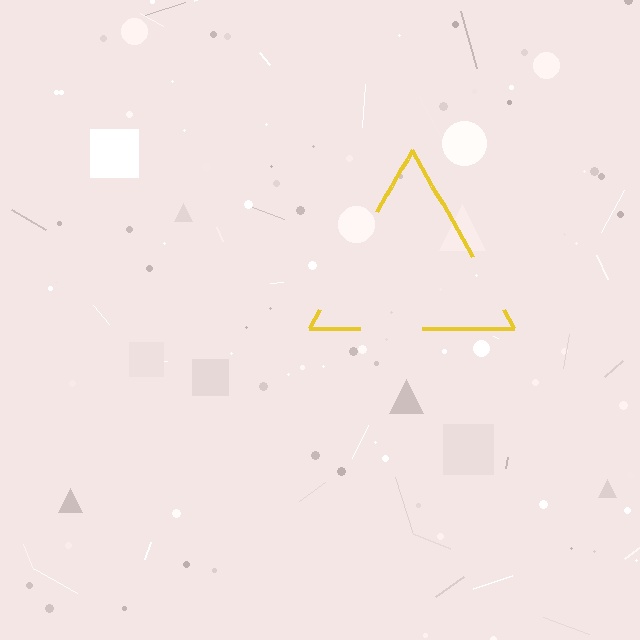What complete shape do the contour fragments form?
The contour fragments form a triangle.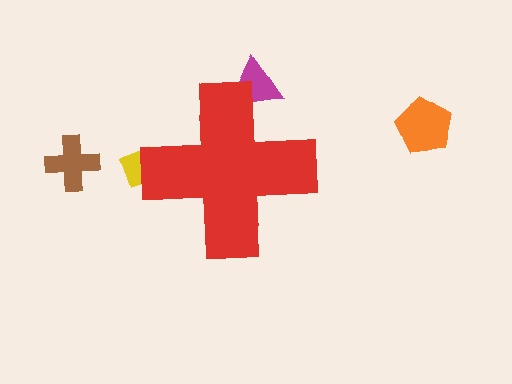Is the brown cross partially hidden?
No, the brown cross is fully visible.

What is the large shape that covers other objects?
A red cross.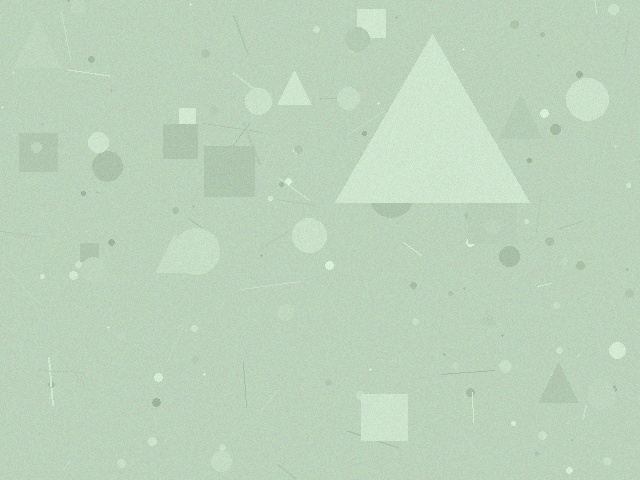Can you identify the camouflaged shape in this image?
The camouflaged shape is a triangle.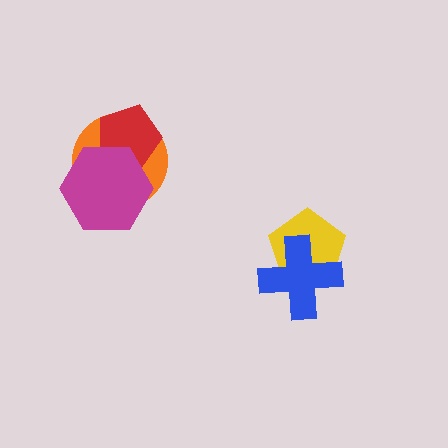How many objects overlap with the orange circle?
2 objects overlap with the orange circle.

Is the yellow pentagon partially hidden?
Yes, it is partially covered by another shape.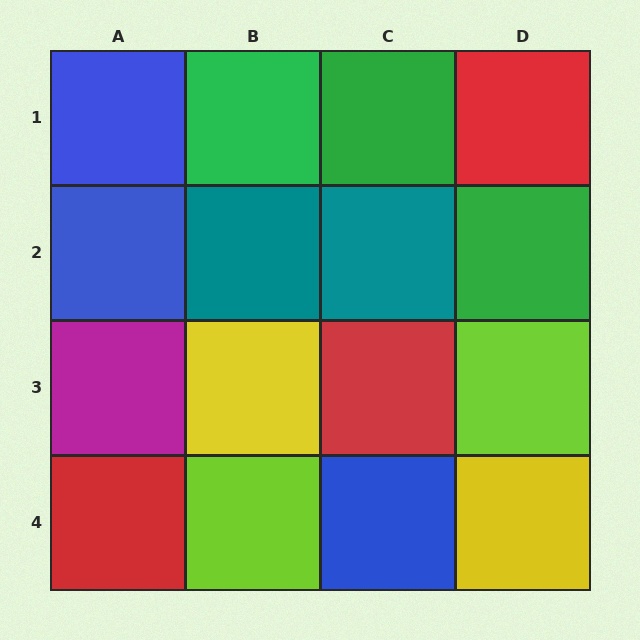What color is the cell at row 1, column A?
Blue.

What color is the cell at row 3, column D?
Lime.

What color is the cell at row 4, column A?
Red.